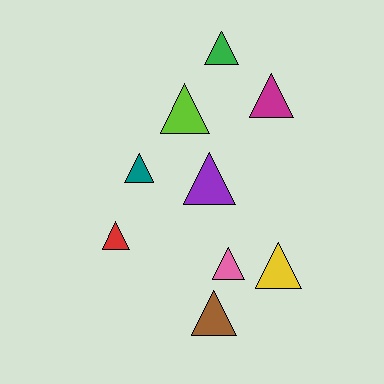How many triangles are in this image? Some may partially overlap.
There are 9 triangles.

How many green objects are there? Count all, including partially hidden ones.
There is 1 green object.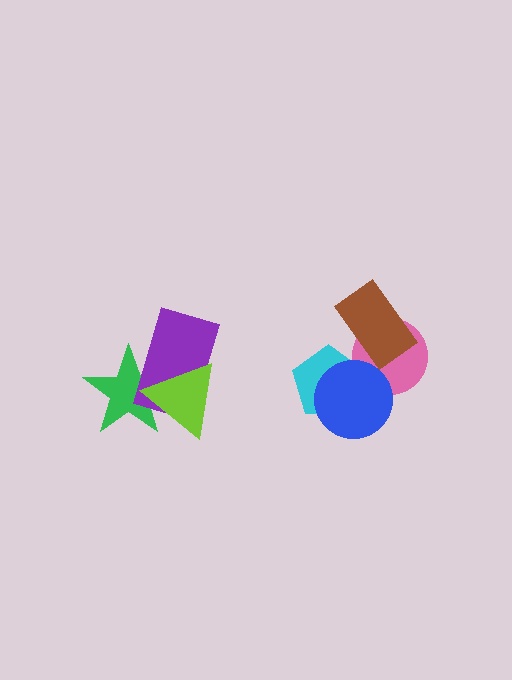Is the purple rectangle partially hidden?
Yes, it is partially covered by another shape.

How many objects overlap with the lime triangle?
2 objects overlap with the lime triangle.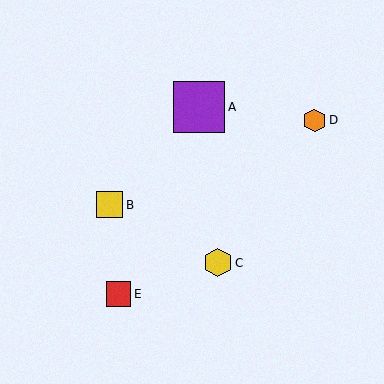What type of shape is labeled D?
Shape D is an orange hexagon.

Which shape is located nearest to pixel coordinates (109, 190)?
The yellow square (labeled B) at (109, 205) is nearest to that location.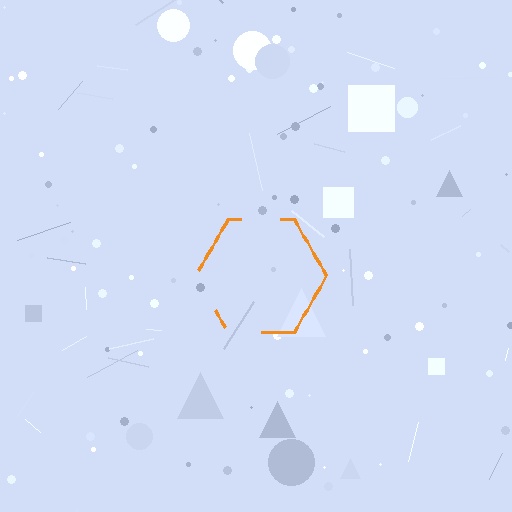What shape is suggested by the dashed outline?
The dashed outline suggests a hexagon.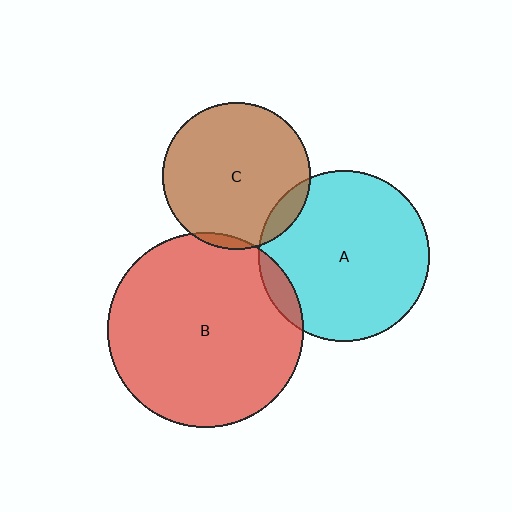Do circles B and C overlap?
Yes.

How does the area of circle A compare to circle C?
Approximately 1.3 times.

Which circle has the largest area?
Circle B (red).